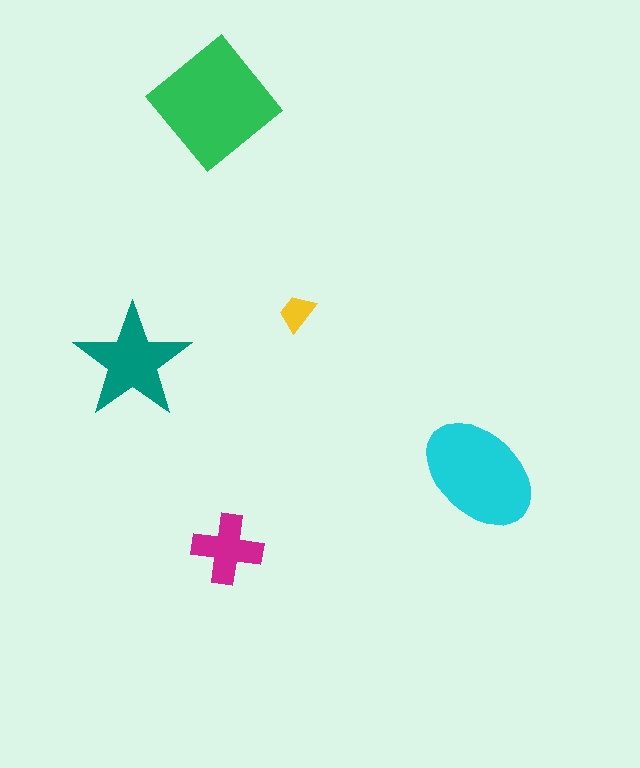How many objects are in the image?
There are 5 objects in the image.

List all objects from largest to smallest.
The green diamond, the cyan ellipse, the teal star, the magenta cross, the yellow trapezoid.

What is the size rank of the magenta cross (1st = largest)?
4th.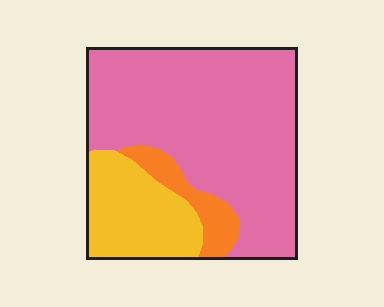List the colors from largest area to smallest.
From largest to smallest: pink, yellow, orange.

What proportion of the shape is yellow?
Yellow takes up about one fifth (1/5) of the shape.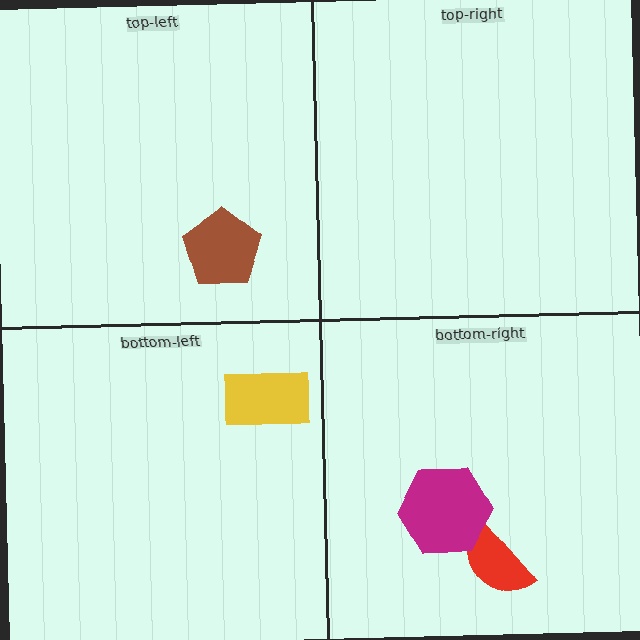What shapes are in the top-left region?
The brown pentagon.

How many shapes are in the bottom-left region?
1.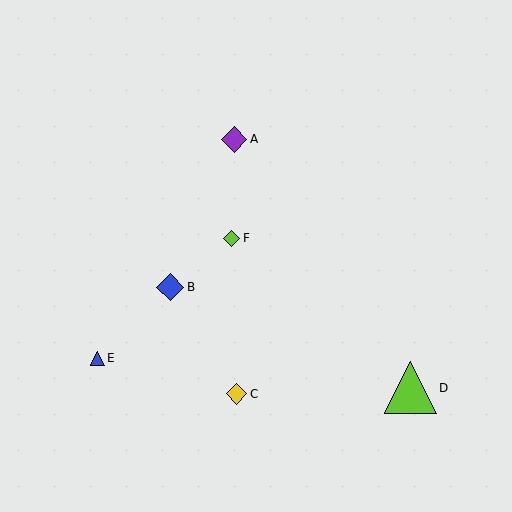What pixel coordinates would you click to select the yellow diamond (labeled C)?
Click at (237, 394) to select the yellow diamond C.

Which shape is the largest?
The lime triangle (labeled D) is the largest.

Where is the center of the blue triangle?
The center of the blue triangle is at (97, 358).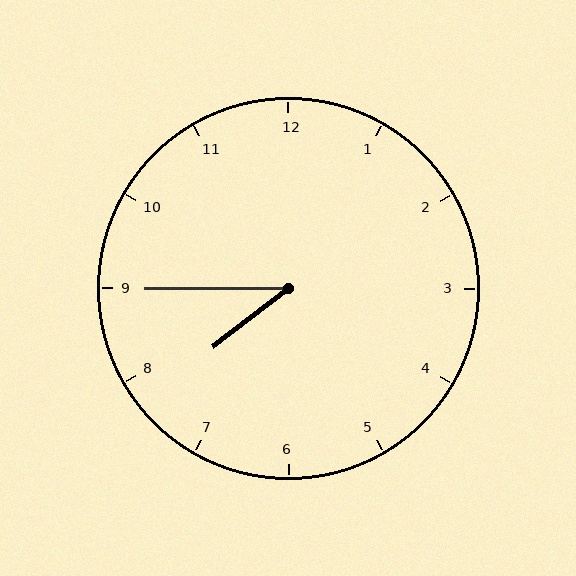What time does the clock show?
7:45.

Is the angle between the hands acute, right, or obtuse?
It is acute.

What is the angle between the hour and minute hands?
Approximately 38 degrees.